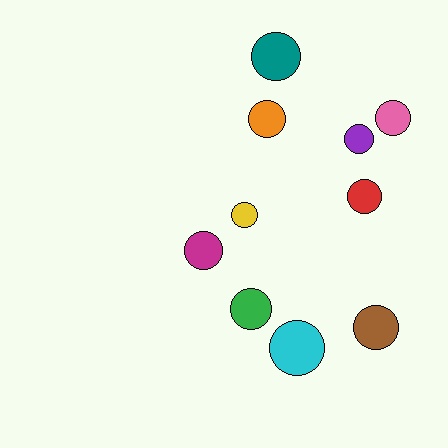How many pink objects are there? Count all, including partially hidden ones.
There is 1 pink object.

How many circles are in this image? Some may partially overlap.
There are 10 circles.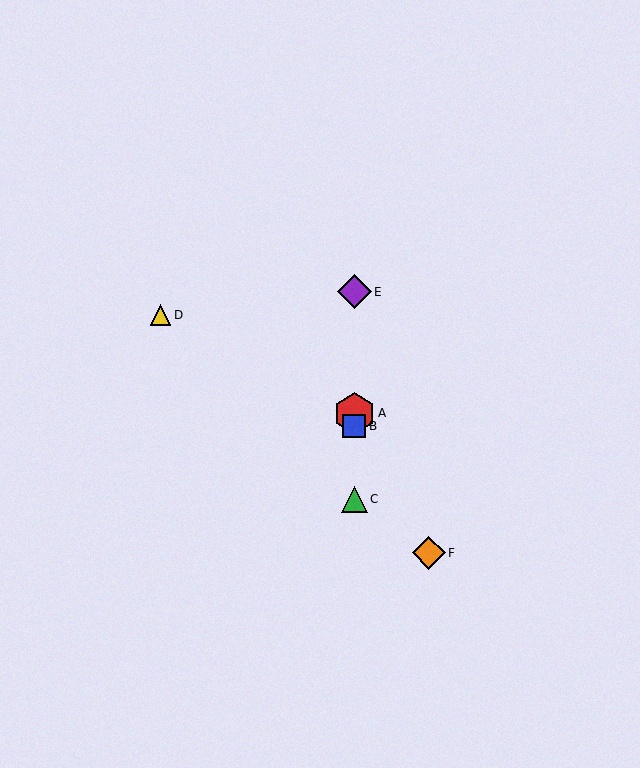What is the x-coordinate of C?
Object C is at x≈354.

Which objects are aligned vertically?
Objects A, B, C, E are aligned vertically.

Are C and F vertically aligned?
No, C is at x≈354 and F is at x≈429.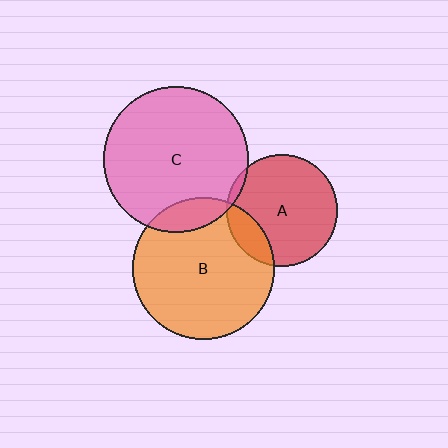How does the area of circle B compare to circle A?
Approximately 1.6 times.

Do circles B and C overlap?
Yes.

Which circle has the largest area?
Circle C (pink).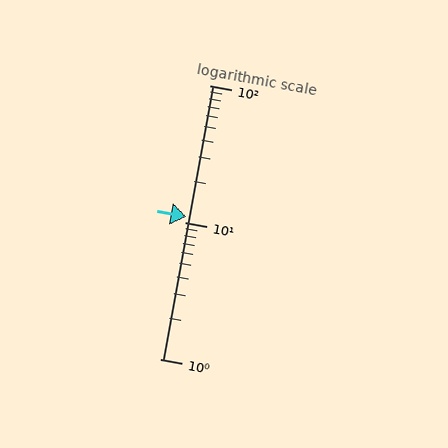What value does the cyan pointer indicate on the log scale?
The pointer indicates approximately 11.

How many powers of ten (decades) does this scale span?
The scale spans 2 decades, from 1 to 100.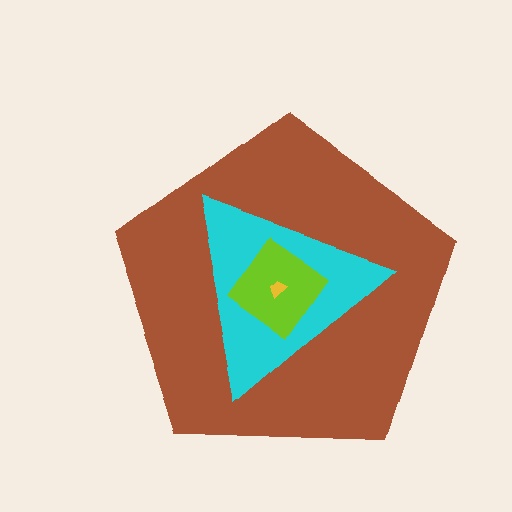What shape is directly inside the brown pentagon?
The cyan triangle.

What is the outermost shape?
The brown pentagon.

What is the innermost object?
The yellow trapezoid.